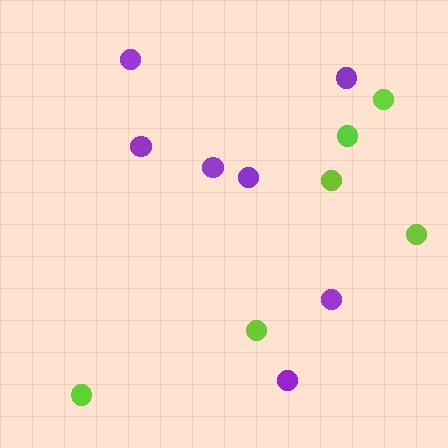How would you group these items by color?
There are 2 groups: one group of lime circles (6) and one group of purple circles (7).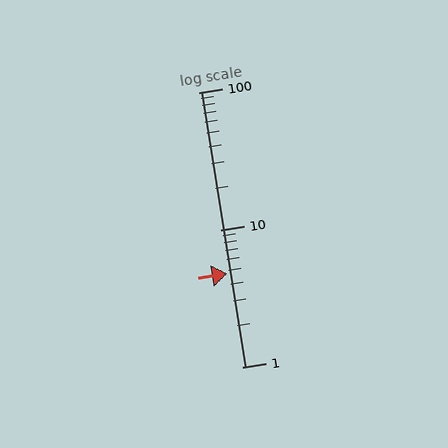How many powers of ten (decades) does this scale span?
The scale spans 2 decades, from 1 to 100.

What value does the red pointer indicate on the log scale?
The pointer indicates approximately 4.8.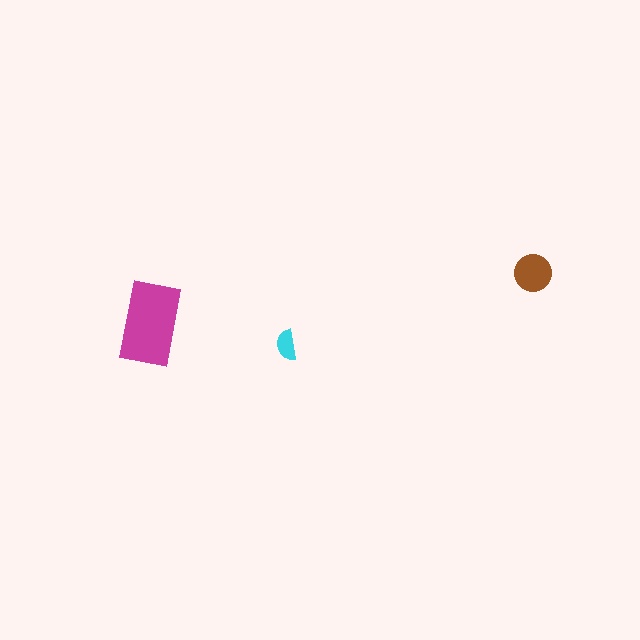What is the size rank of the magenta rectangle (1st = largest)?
1st.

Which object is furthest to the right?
The brown circle is rightmost.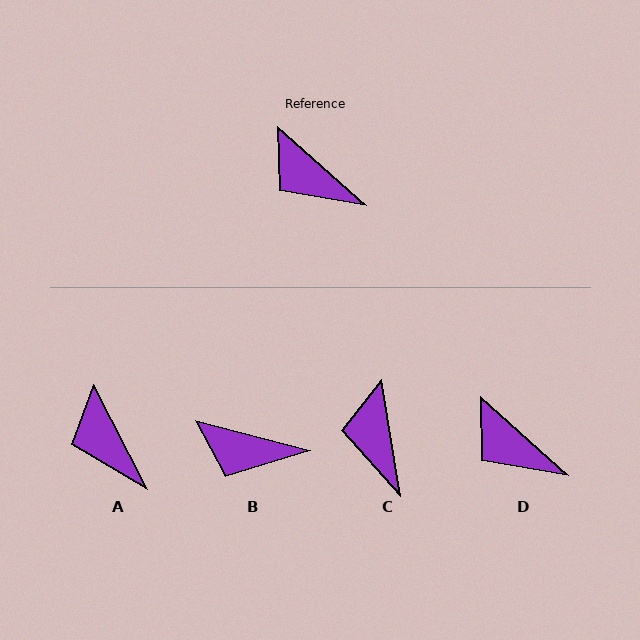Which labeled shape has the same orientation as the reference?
D.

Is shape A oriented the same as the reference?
No, it is off by about 20 degrees.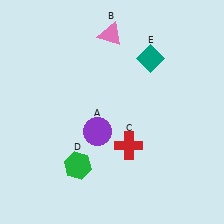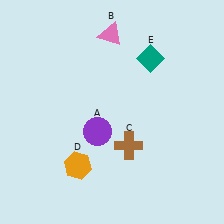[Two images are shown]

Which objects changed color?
C changed from red to brown. D changed from green to orange.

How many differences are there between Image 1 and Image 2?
There are 2 differences between the two images.